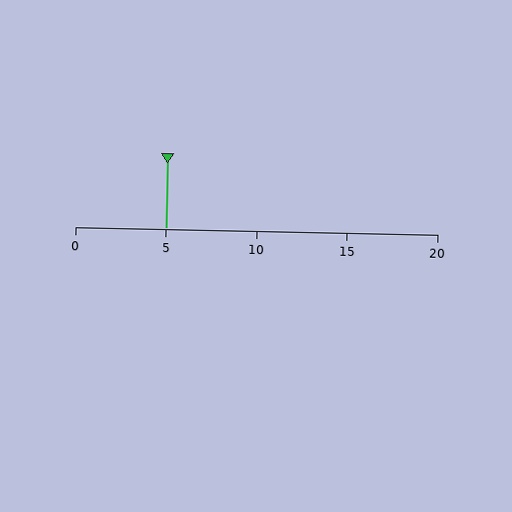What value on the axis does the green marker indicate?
The marker indicates approximately 5.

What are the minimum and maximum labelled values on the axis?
The axis runs from 0 to 20.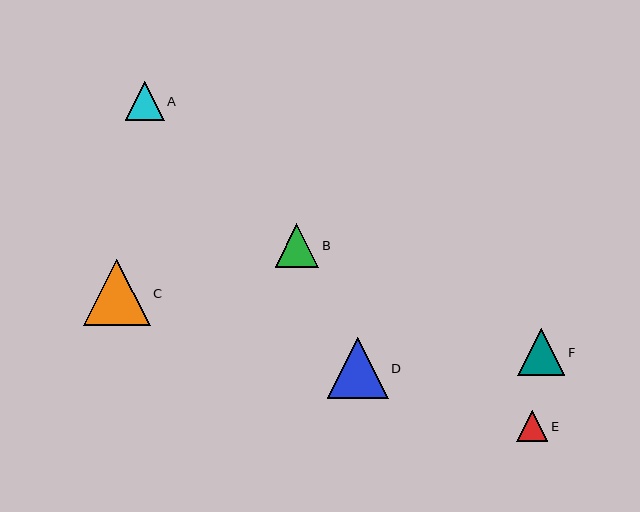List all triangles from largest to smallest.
From largest to smallest: C, D, F, B, A, E.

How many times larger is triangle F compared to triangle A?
Triangle F is approximately 1.2 times the size of triangle A.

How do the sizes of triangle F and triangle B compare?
Triangle F and triangle B are approximately the same size.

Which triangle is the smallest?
Triangle E is the smallest with a size of approximately 31 pixels.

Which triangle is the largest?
Triangle C is the largest with a size of approximately 66 pixels.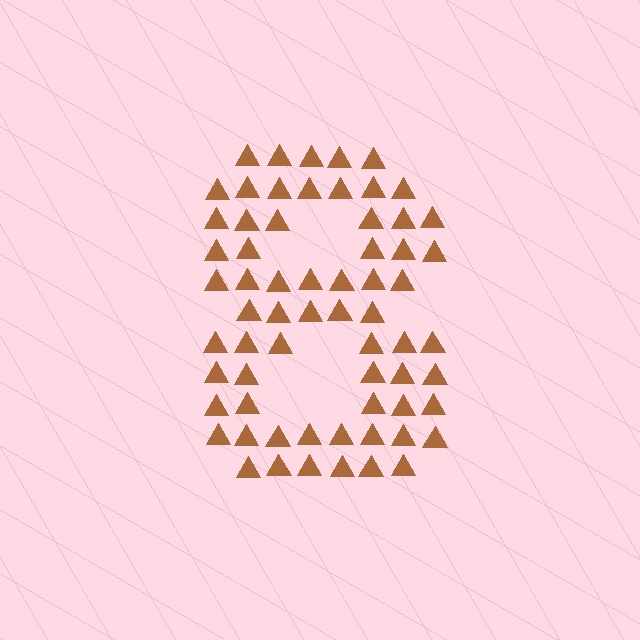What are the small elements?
The small elements are triangles.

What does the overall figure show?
The overall figure shows the digit 8.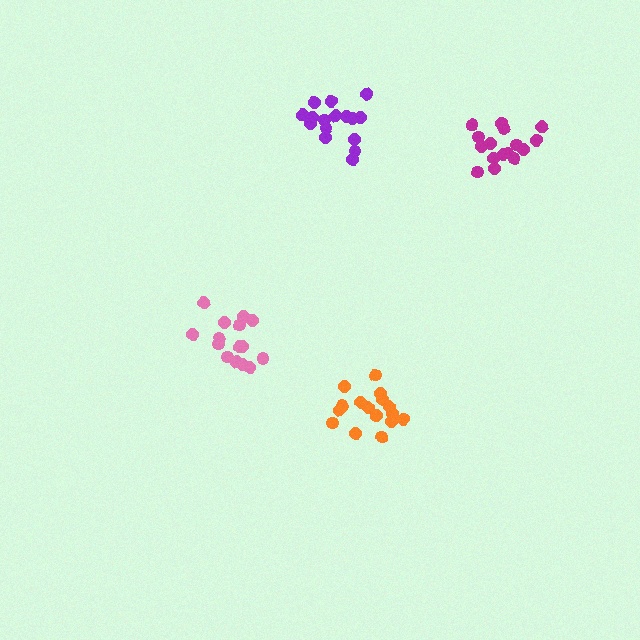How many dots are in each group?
Group 1: 15 dots, Group 2: 16 dots, Group 3: 16 dots, Group 4: 16 dots (63 total).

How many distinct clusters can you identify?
There are 4 distinct clusters.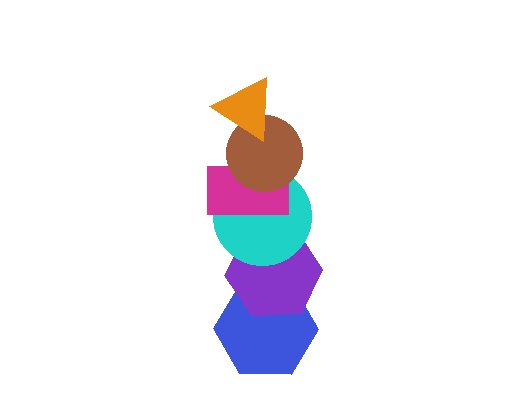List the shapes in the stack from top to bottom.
From top to bottom: the orange triangle, the brown circle, the magenta rectangle, the cyan circle, the purple hexagon, the blue hexagon.